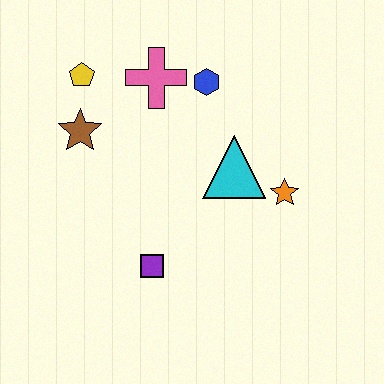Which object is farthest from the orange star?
The yellow pentagon is farthest from the orange star.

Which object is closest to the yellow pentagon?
The brown star is closest to the yellow pentagon.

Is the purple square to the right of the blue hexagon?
No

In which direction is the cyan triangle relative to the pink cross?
The cyan triangle is below the pink cross.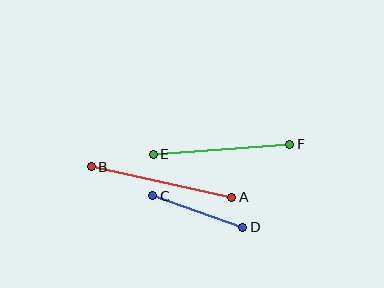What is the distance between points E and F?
The distance is approximately 137 pixels.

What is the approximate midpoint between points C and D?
The midpoint is at approximately (198, 211) pixels.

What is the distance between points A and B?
The distance is approximately 144 pixels.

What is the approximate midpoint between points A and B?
The midpoint is at approximately (161, 182) pixels.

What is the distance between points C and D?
The distance is approximately 95 pixels.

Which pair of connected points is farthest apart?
Points A and B are farthest apart.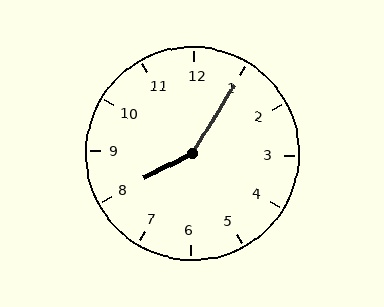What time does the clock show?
8:05.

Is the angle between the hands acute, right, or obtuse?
It is obtuse.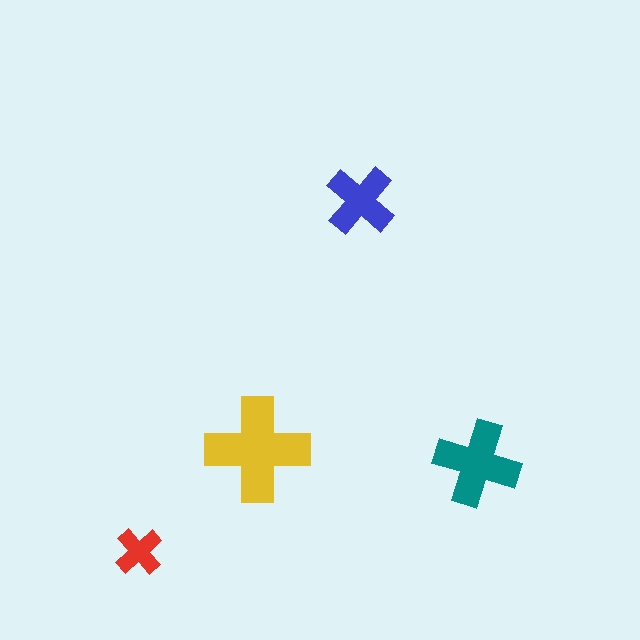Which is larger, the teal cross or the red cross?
The teal one.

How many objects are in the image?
There are 4 objects in the image.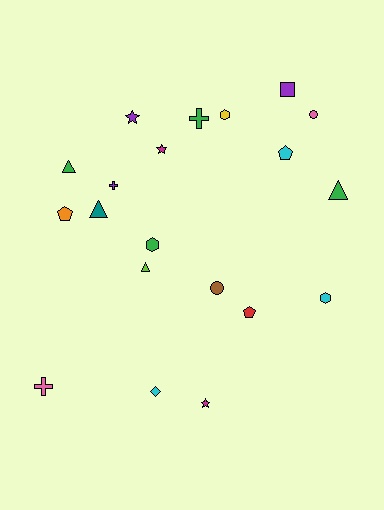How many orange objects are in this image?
There is 1 orange object.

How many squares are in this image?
There is 1 square.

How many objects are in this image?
There are 20 objects.